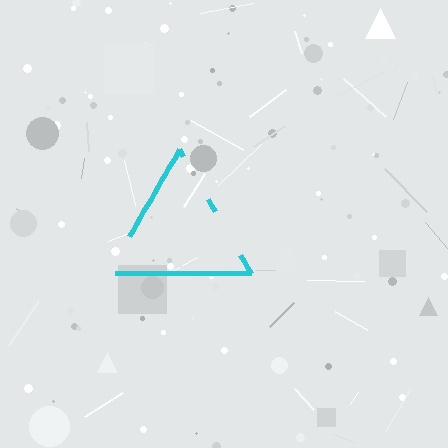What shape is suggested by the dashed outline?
The dashed outline suggests a triangle.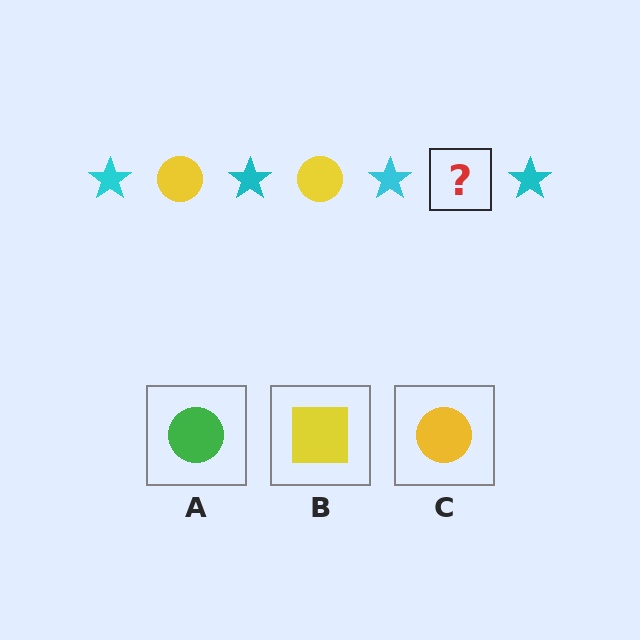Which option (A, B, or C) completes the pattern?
C.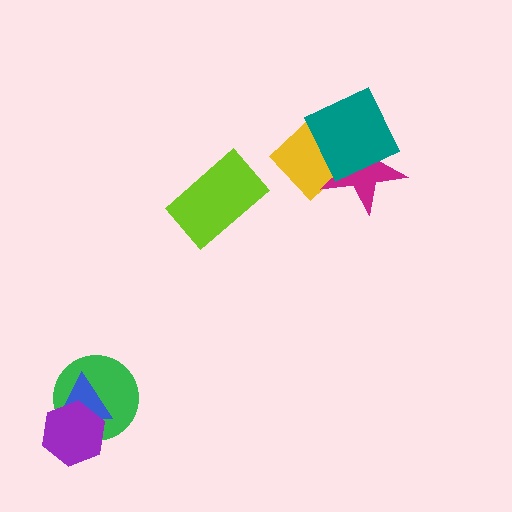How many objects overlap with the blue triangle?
2 objects overlap with the blue triangle.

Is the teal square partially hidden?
No, no other shape covers it.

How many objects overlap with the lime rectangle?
0 objects overlap with the lime rectangle.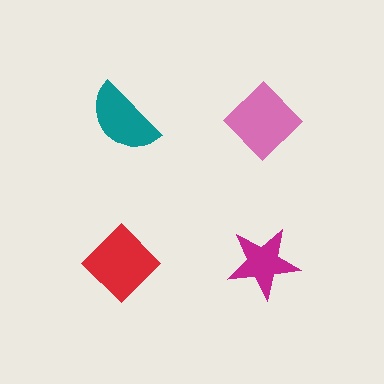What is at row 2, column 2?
A magenta star.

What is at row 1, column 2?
A pink diamond.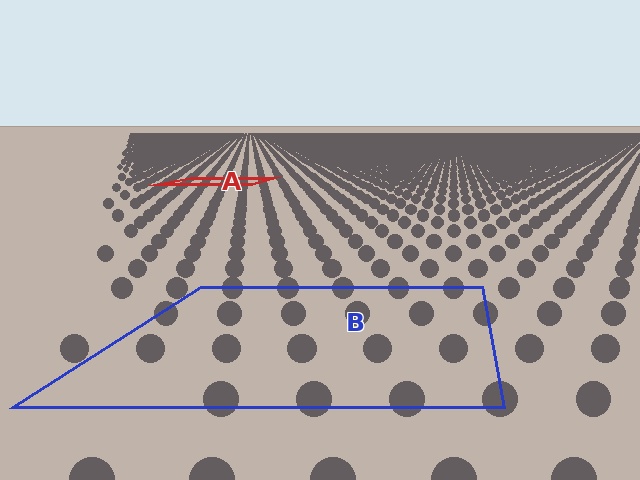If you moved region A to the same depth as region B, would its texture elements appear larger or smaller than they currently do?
They would appear larger. At a closer depth, the same texture elements are projected at a bigger on-screen size.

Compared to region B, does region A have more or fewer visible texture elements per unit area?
Region A has more texture elements per unit area — they are packed more densely because it is farther away.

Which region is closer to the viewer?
Region B is closer. The texture elements there are larger and more spread out.